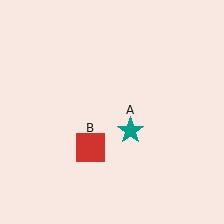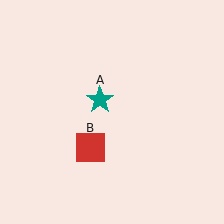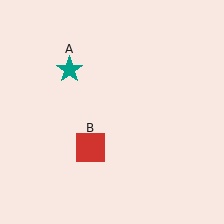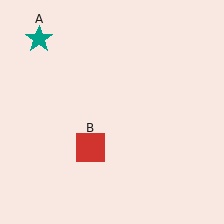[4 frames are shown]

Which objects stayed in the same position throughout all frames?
Red square (object B) remained stationary.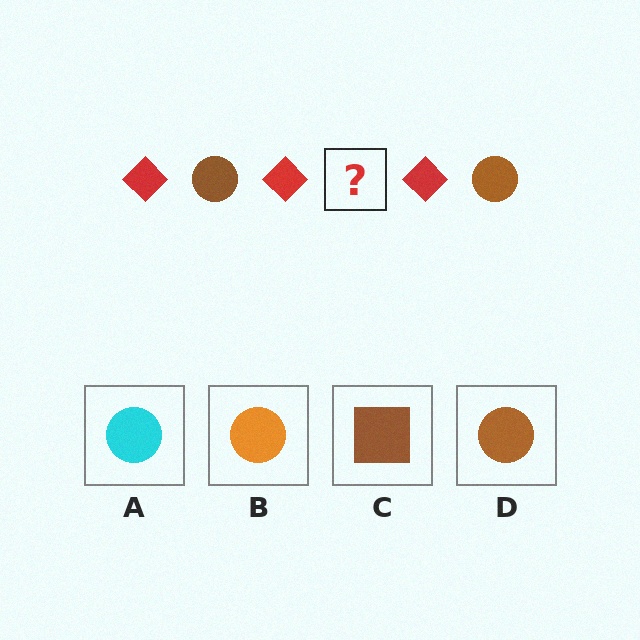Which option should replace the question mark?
Option D.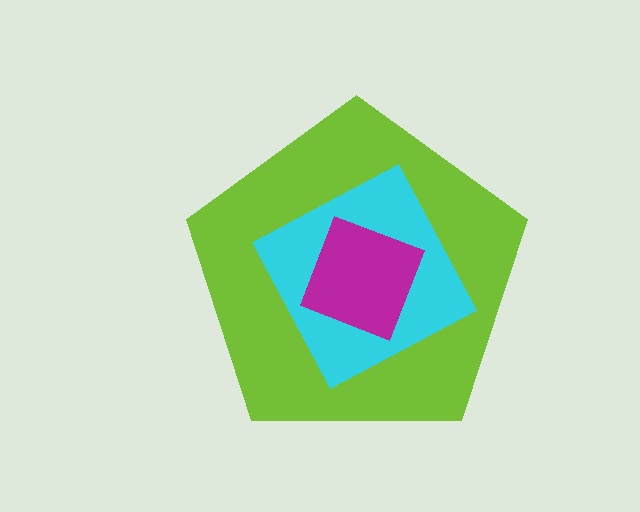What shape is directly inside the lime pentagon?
The cyan diamond.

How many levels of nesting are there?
3.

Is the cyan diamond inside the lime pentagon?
Yes.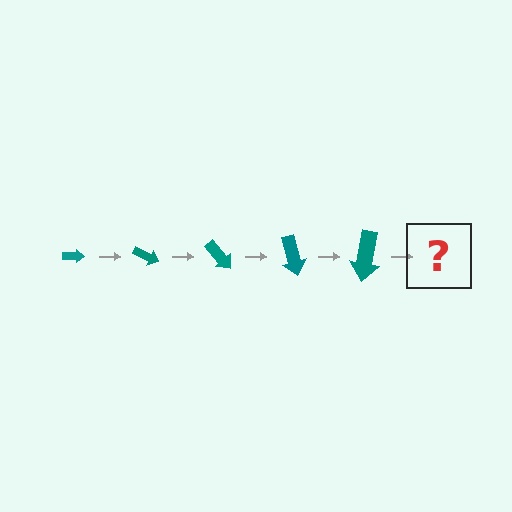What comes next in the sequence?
The next element should be an arrow, larger than the previous one and rotated 125 degrees from the start.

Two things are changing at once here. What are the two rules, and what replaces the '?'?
The two rules are that the arrow grows larger each step and it rotates 25 degrees each step. The '?' should be an arrow, larger than the previous one and rotated 125 degrees from the start.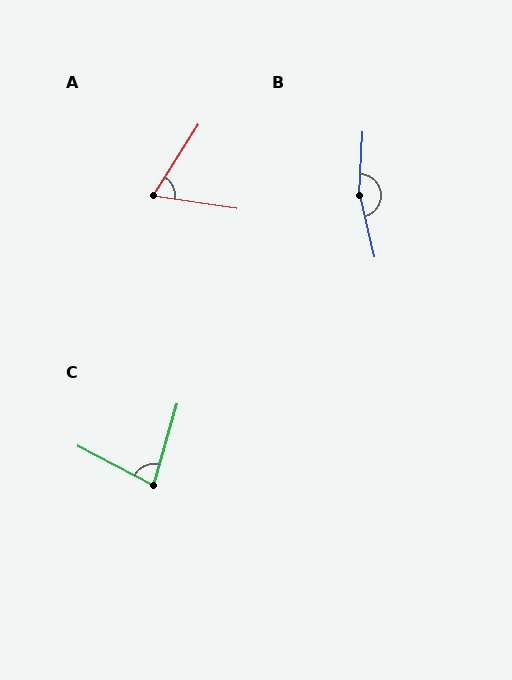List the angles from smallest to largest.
A (66°), C (78°), B (163°).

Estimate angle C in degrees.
Approximately 78 degrees.